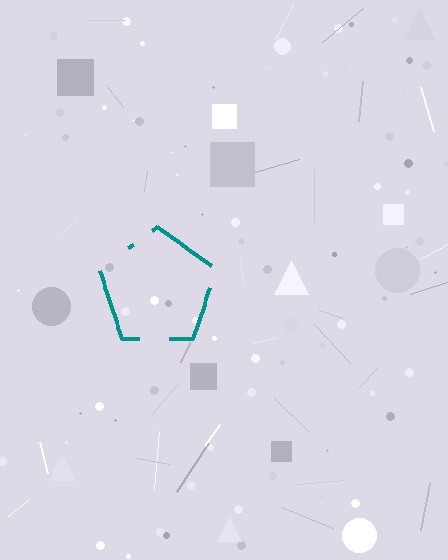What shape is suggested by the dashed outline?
The dashed outline suggests a pentagon.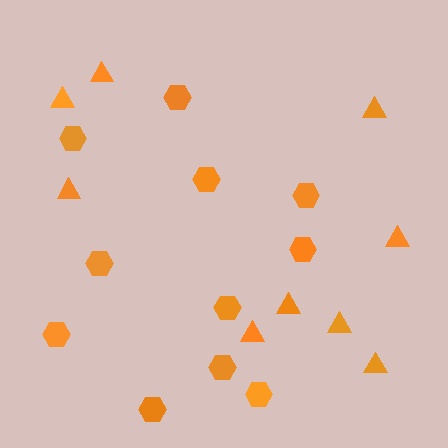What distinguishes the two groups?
There are 2 groups: one group of triangles (9) and one group of hexagons (11).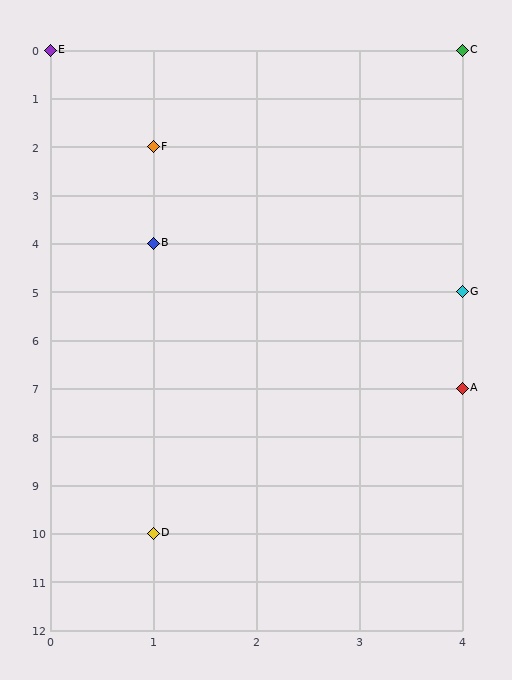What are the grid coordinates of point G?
Point G is at grid coordinates (4, 5).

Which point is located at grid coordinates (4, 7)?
Point A is at (4, 7).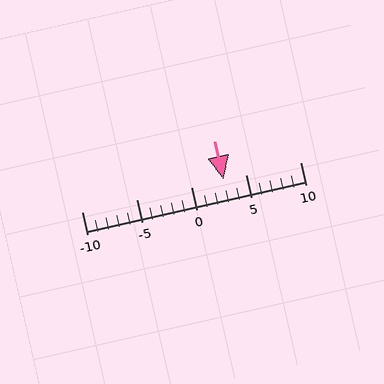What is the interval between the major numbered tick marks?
The major tick marks are spaced 5 units apart.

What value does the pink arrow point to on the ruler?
The pink arrow points to approximately 3.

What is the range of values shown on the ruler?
The ruler shows values from -10 to 10.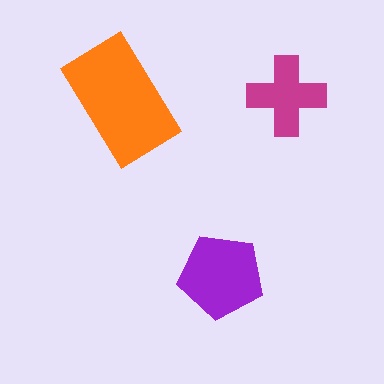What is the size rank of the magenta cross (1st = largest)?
3rd.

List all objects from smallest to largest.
The magenta cross, the purple pentagon, the orange rectangle.